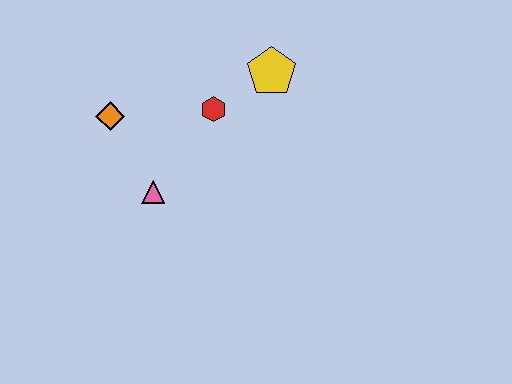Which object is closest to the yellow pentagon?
The red hexagon is closest to the yellow pentagon.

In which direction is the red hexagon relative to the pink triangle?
The red hexagon is above the pink triangle.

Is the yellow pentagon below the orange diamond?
No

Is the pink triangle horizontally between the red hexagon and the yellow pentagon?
No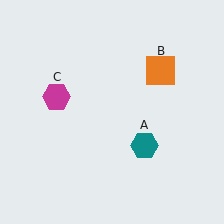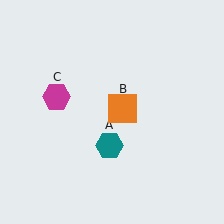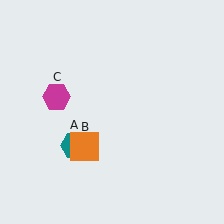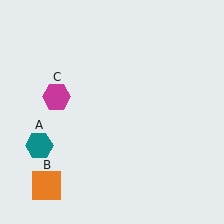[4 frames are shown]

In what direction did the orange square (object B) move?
The orange square (object B) moved down and to the left.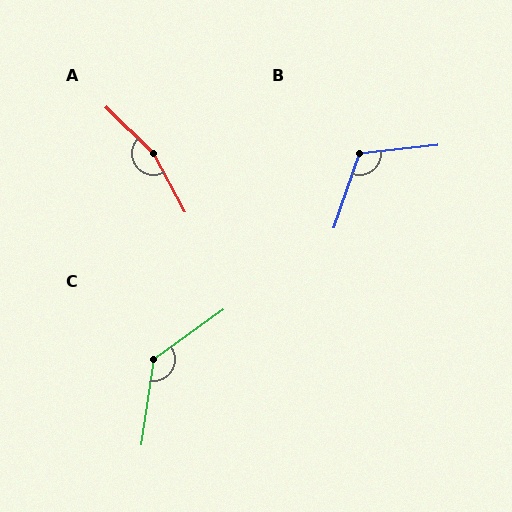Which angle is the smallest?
B, at approximately 115 degrees.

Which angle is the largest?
A, at approximately 163 degrees.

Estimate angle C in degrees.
Approximately 134 degrees.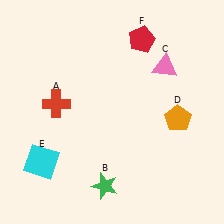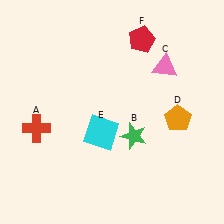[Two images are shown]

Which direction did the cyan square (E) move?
The cyan square (E) moved right.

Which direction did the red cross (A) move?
The red cross (A) moved down.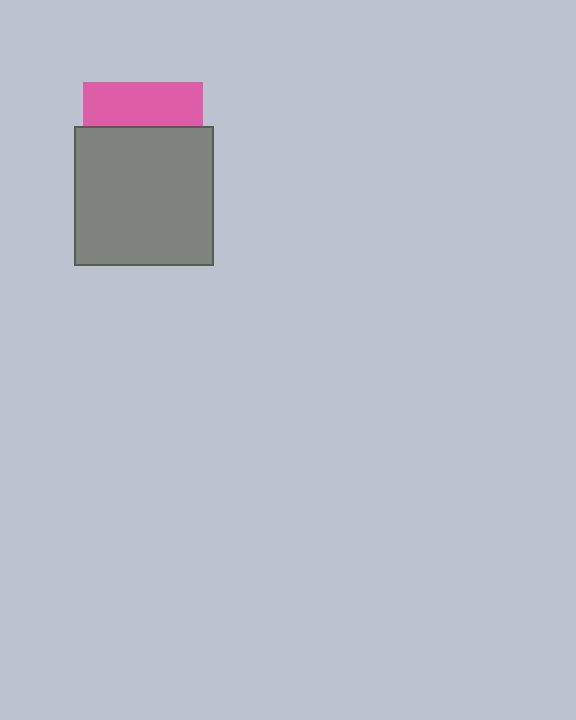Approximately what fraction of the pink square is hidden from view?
Roughly 63% of the pink square is hidden behind the gray square.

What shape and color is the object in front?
The object in front is a gray square.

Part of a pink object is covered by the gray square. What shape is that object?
It is a square.